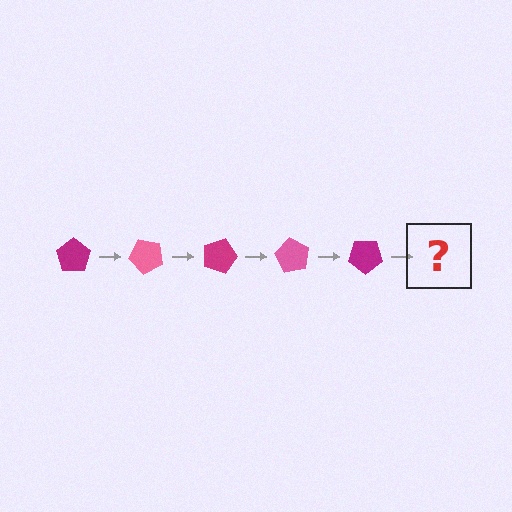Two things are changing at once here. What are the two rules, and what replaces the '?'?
The two rules are that it rotates 45 degrees each step and the color cycles through magenta and pink. The '?' should be a pink pentagon, rotated 225 degrees from the start.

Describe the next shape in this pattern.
It should be a pink pentagon, rotated 225 degrees from the start.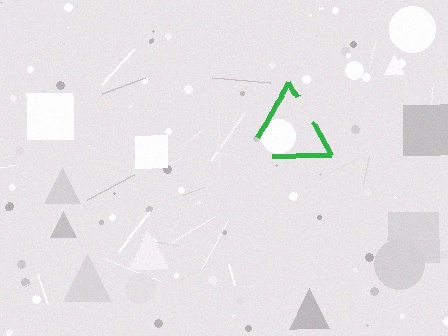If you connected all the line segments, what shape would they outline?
They would outline a triangle.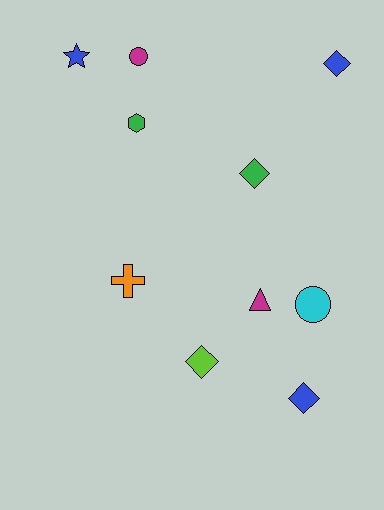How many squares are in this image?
There are no squares.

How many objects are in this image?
There are 10 objects.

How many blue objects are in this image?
There are 3 blue objects.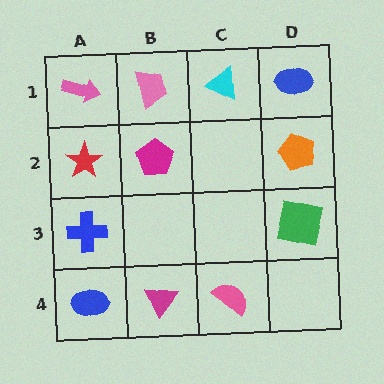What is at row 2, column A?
A red star.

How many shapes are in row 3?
2 shapes.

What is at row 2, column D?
An orange pentagon.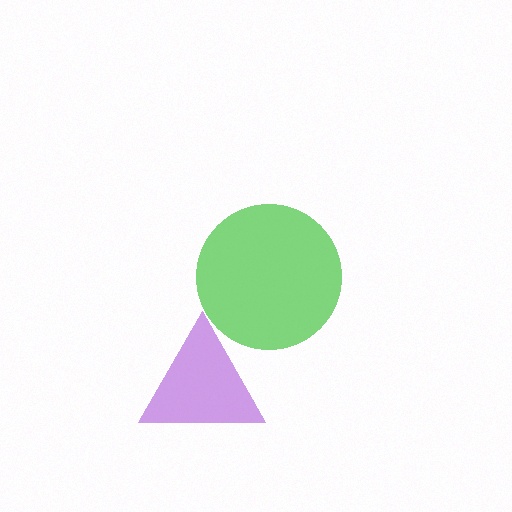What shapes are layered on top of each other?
The layered shapes are: a purple triangle, a green circle.